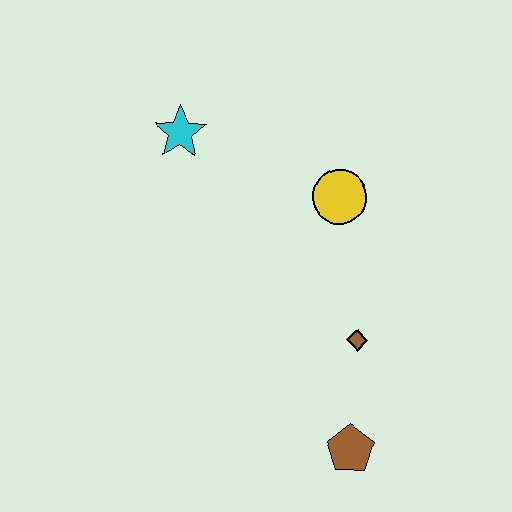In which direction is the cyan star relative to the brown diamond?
The cyan star is above the brown diamond.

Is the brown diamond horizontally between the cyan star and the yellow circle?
No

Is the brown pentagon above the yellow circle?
No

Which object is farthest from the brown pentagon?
The cyan star is farthest from the brown pentagon.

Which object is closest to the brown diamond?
The brown pentagon is closest to the brown diamond.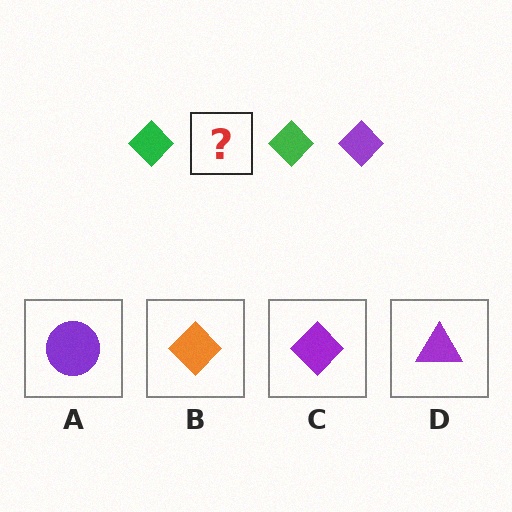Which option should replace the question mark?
Option C.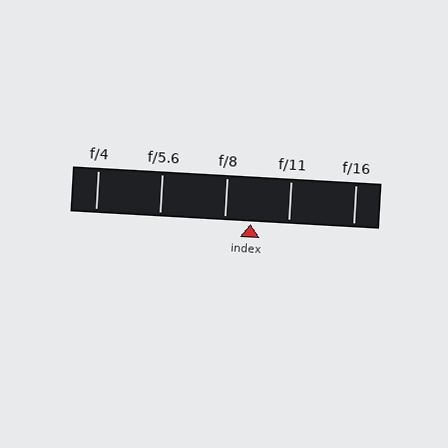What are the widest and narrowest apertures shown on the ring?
The widest aperture shown is f/4 and the narrowest is f/16.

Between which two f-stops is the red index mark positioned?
The index mark is between f/8 and f/11.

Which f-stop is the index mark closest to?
The index mark is closest to f/8.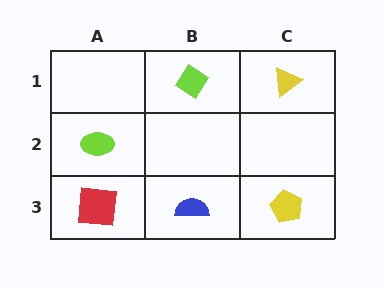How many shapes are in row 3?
3 shapes.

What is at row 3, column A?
A red square.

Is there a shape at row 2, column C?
No, that cell is empty.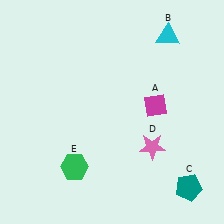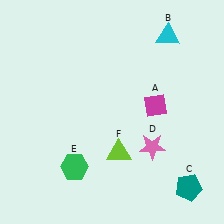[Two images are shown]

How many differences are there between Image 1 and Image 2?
There is 1 difference between the two images.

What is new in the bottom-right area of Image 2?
A lime triangle (F) was added in the bottom-right area of Image 2.